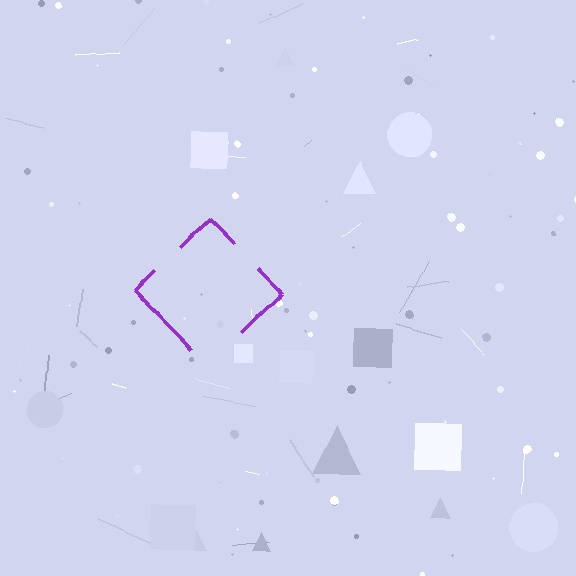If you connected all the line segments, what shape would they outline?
They would outline a diamond.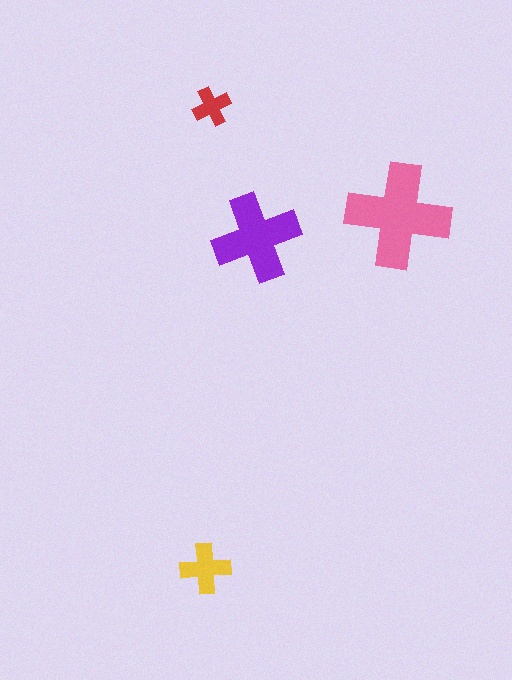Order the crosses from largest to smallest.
the pink one, the purple one, the yellow one, the red one.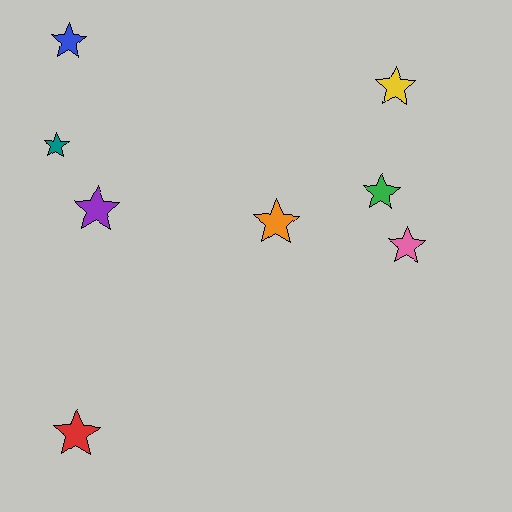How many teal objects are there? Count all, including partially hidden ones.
There is 1 teal object.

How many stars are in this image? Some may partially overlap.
There are 8 stars.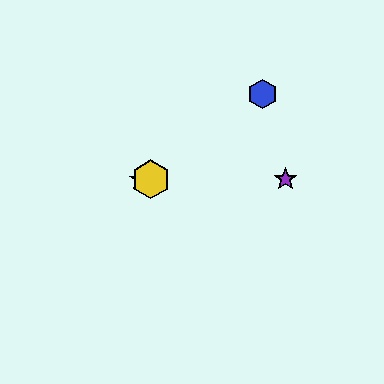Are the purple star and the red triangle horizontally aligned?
Yes, both are at y≈179.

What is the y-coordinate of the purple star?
The purple star is at y≈179.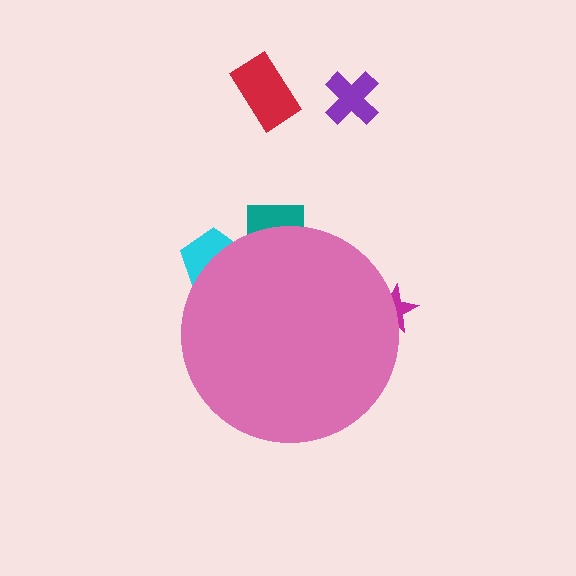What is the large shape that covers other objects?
A pink circle.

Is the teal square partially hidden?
Yes, the teal square is partially hidden behind the pink circle.